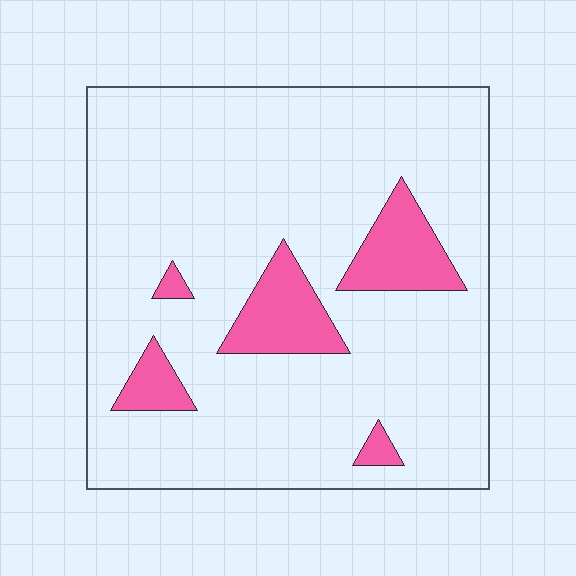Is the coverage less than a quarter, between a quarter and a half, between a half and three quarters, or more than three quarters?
Less than a quarter.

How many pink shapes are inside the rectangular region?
5.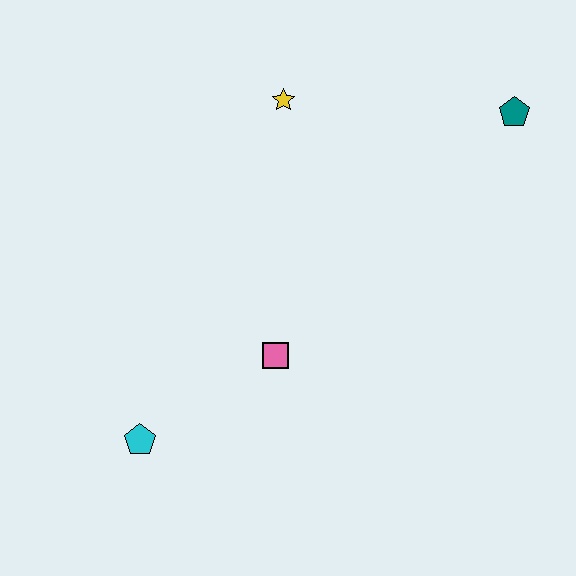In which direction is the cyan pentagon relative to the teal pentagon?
The cyan pentagon is to the left of the teal pentagon.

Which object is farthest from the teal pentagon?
The cyan pentagon is farthest from the teal pentagon.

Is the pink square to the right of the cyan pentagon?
Yes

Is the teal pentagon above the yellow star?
No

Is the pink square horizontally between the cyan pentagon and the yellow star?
Yes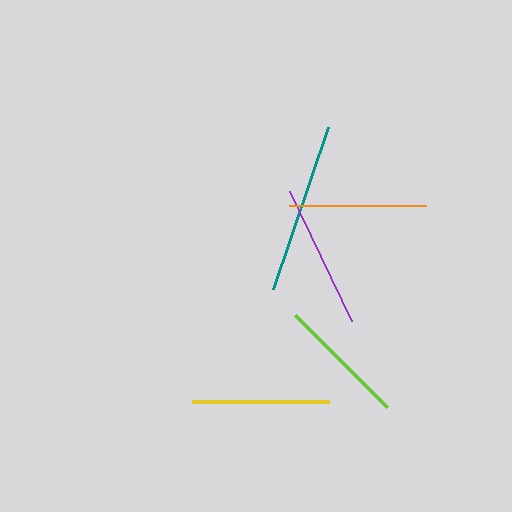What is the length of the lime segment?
The lime segment is approximately 131 pixels long.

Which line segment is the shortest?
The lime line is the shortest at approximately 131 pixels.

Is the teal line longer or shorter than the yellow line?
The teal line is longer than the yellow line.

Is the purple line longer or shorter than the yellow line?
The purple line is longer than the yellow line.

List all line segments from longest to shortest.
From longest to shortest: teal, purple, orange, yellow, lime.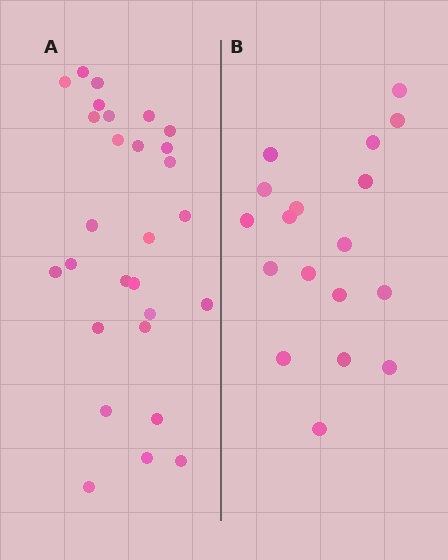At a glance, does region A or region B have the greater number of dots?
Region A (the left region) has more dots.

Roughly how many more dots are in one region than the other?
Region A has roughly 10 or so more dots than region B.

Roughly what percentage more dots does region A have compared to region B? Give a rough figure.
About 55% more.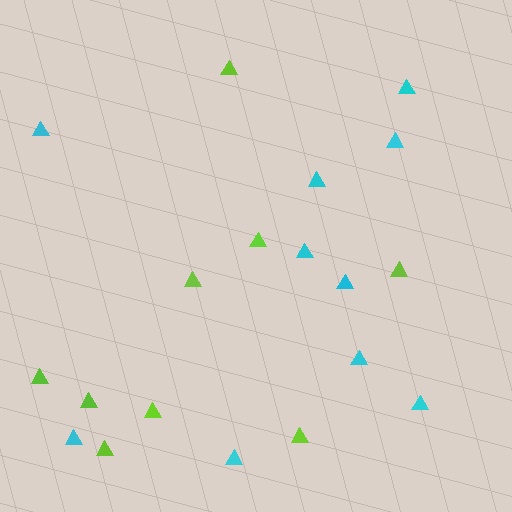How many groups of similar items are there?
There are 2 groups: one group of lime triangles (9) and one group of cyan triangles (10).